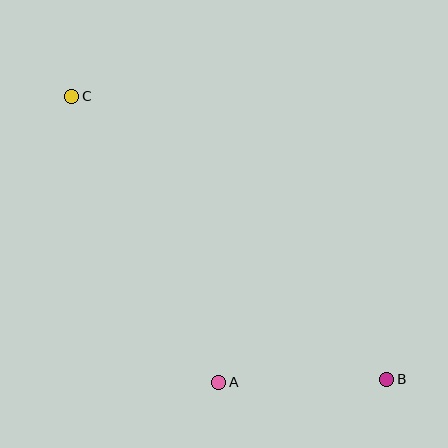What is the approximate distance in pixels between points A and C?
The distance between A and C is approximately 322 pixels.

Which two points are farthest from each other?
Points B and C are farthest from each other.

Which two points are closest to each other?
Points A and B are closest to each other.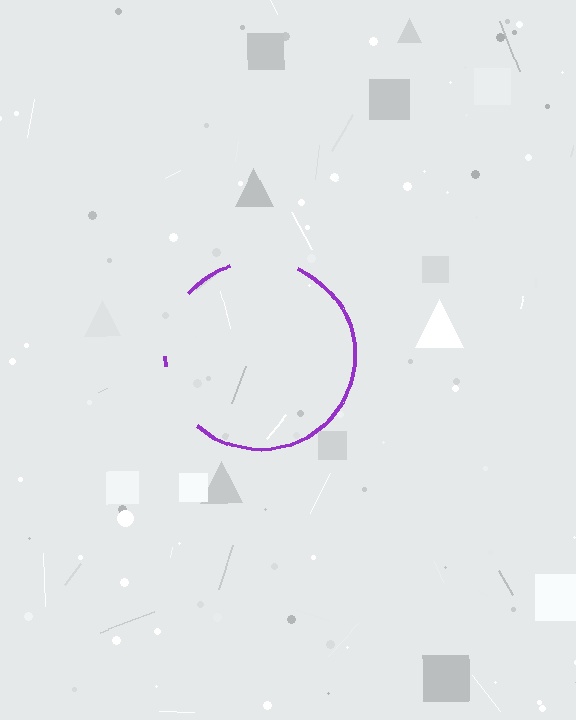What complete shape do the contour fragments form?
The contour fragments form a circle.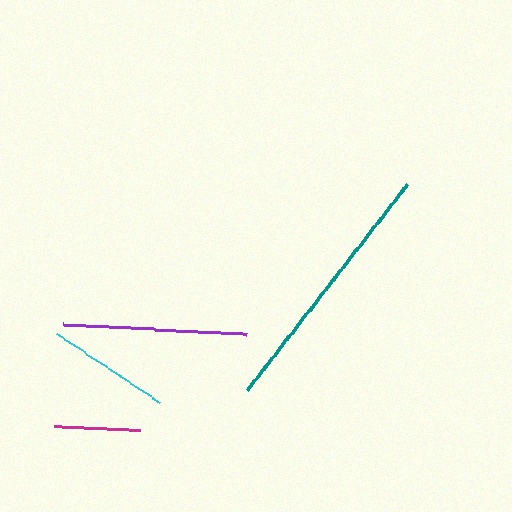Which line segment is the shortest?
The magenta line is the shortest at approximately 86 pixels.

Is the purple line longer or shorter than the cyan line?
The purple line is longer than the cyan line.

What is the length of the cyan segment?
The cyan segment is approximately 124 pixels long.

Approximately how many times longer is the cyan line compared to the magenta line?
The cyan line is approximately 1.4 times the length of the magenta line.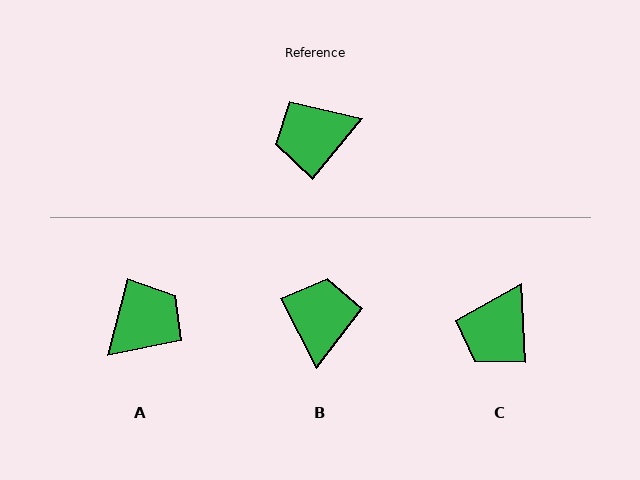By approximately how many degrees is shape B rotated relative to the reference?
Approximately 114 degrees clockwise.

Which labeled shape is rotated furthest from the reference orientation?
A, about 156 degrees away.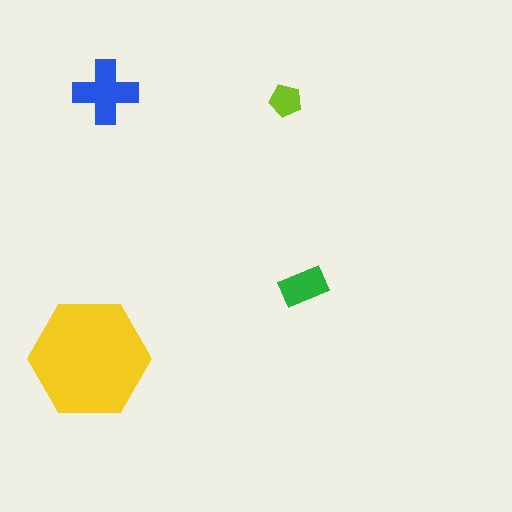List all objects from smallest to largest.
The lime pentagon, the green rectangle, the blue cross, the yellow hexagon.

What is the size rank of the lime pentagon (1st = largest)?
4th.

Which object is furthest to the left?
The yellow hexagon is leftmost.